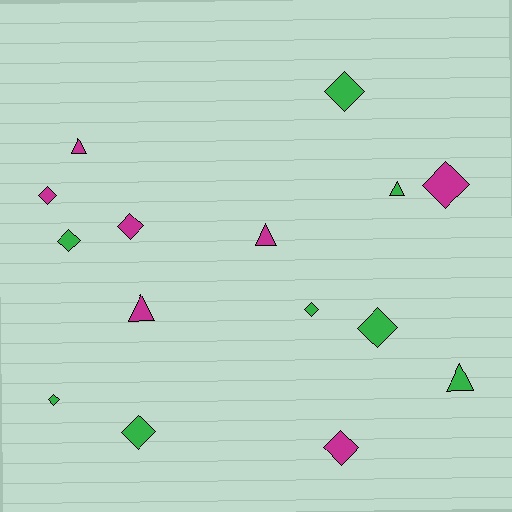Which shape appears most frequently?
Diamond, with 10 objects.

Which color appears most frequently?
Green, with 8 objects.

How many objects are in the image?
There are 15 objects.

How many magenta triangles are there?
There are 3 magenta triangles.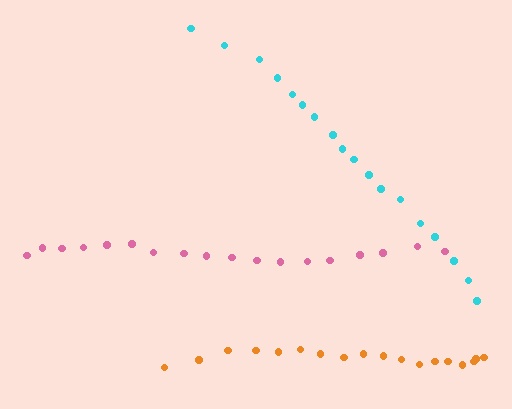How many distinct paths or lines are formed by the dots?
There are 3 distinct paths.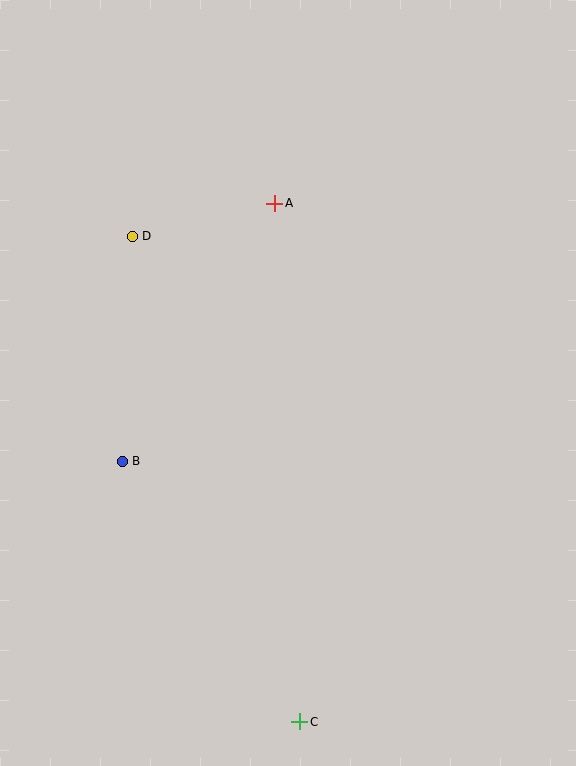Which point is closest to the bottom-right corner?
Point C is closest to the bottom-right corner.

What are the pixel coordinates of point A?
Point A is at (275, 203).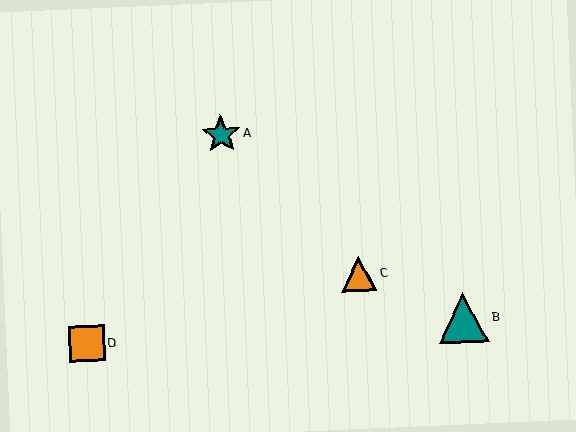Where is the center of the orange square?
The center of the orange square is at (87, 344).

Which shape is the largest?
The teal triangle (labeled B) is the largest.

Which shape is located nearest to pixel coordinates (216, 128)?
The teal star (labeled A) at (221, 134) is nearest to that location.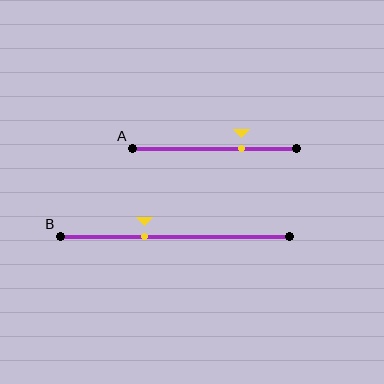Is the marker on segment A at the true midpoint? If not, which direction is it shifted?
No, the marker on segment A is shifted to the right by about 17% of the segment length.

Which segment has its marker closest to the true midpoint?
Segment B has its marker closest to the true midpoint.